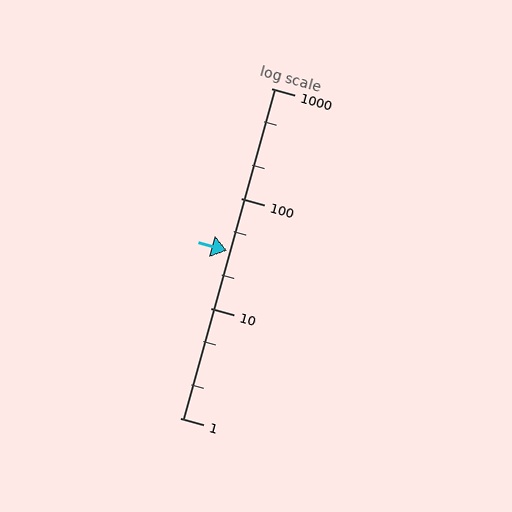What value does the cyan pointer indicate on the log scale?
The pointer indicates approximately 33.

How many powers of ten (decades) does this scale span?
The scale spans 3 decades, from 1 to 1000.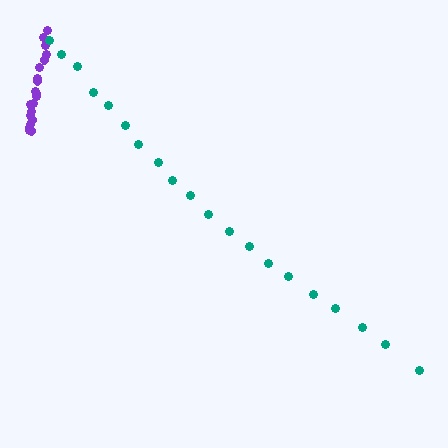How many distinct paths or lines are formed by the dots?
There are 2 distinct paths.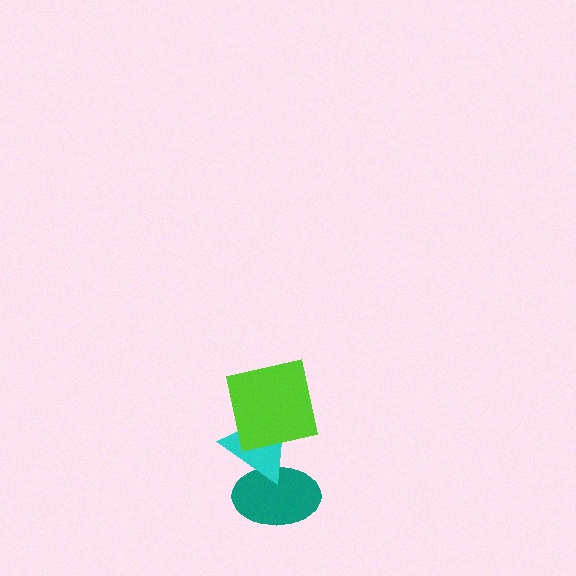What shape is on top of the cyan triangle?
The lime square is on top of the cyan triangle.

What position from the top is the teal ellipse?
The teal ellipse is 3rd from the top.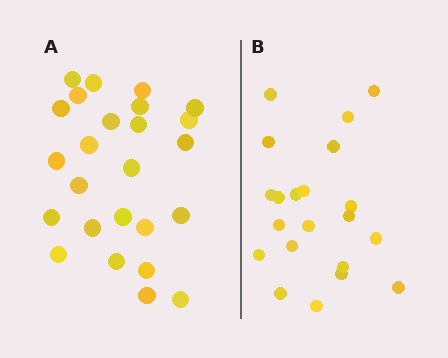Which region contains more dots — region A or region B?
Region A (the left region) has more dots.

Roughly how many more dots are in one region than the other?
Region A has about 4 more dots than region B.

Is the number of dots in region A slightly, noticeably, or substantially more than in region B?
Region A has only slightly more — the two regions are fairly close. The ratio is roughly 1.2 to 1.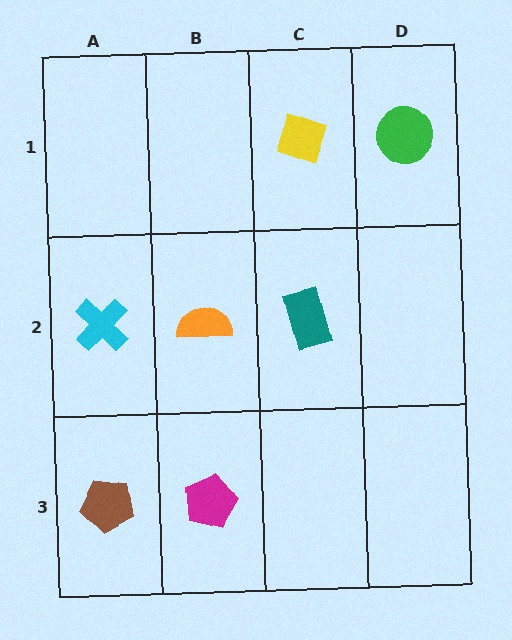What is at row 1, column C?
A yellow diamond.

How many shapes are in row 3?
2 shapes.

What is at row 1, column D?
A green circle.